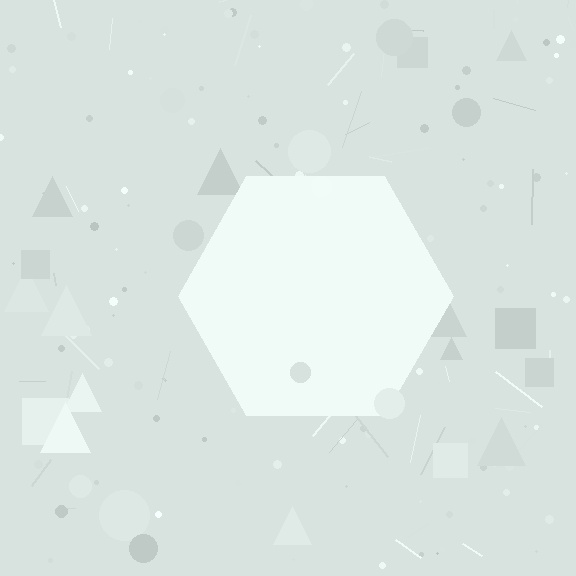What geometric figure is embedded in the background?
A hexagon is embedded in the background.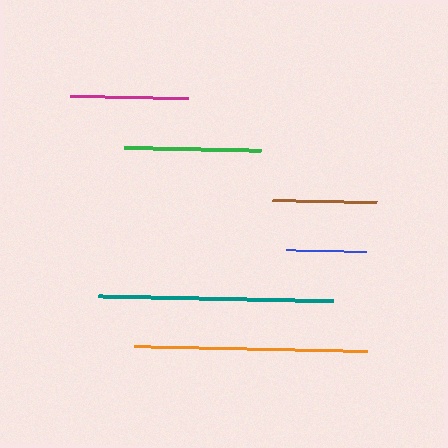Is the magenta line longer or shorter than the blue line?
The magenta line is longer than the blue line.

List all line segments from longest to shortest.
From longest to shortest: teal, orange, green, magenta, brown, blue.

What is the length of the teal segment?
The teal segment is approximately 235 pixels long.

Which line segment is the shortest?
The blue line is the shortest at approximately 80 pixels.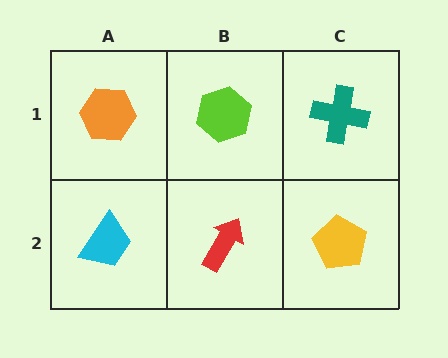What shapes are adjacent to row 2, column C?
A teal cross (row 1, column C), a red arrow (row 2, column B).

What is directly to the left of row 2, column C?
A red arrow.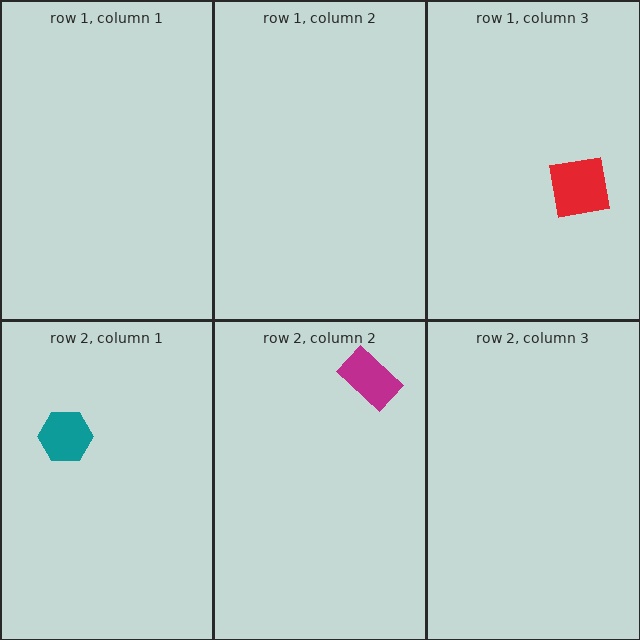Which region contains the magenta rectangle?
The row 2, column 2 region.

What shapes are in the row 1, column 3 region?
The red square.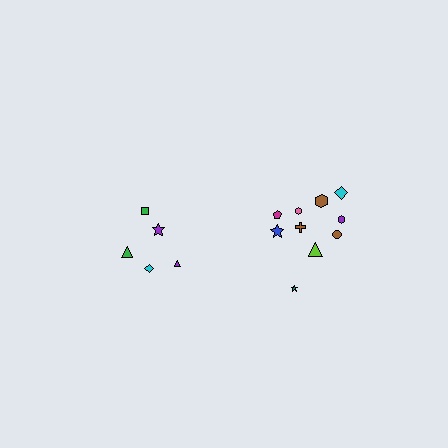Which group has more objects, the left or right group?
The right group.